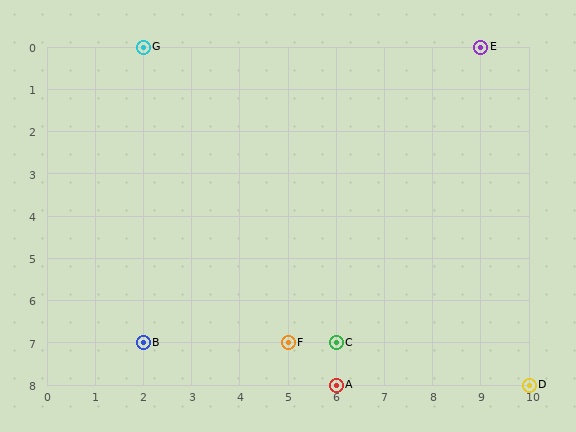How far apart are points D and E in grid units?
Points D and E are 1 column and 8 rows apart (about 8.1 grid units diagonally).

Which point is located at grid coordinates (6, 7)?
Point C is at (6, 7).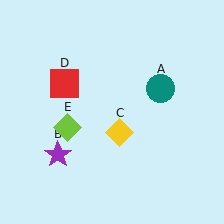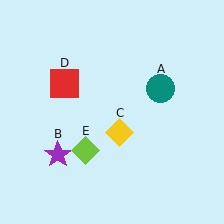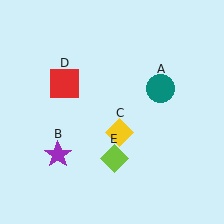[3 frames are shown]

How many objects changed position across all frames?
1 object changed position: lime diamond (object E).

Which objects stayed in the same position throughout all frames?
Teal circle (object A) and purple star (object B) and yellow diamond (object C) and red square (object D) remained stationary.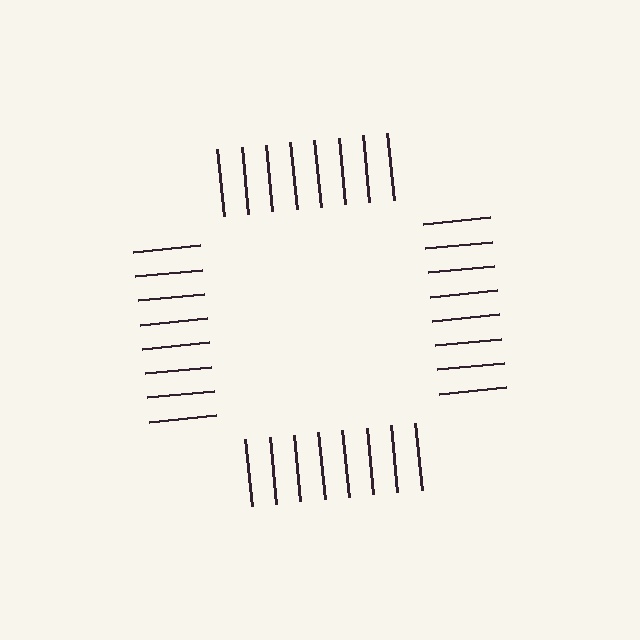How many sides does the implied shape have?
4 sides — the line-ends trace a square.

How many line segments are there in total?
32 — 8 along each of the 4 edges.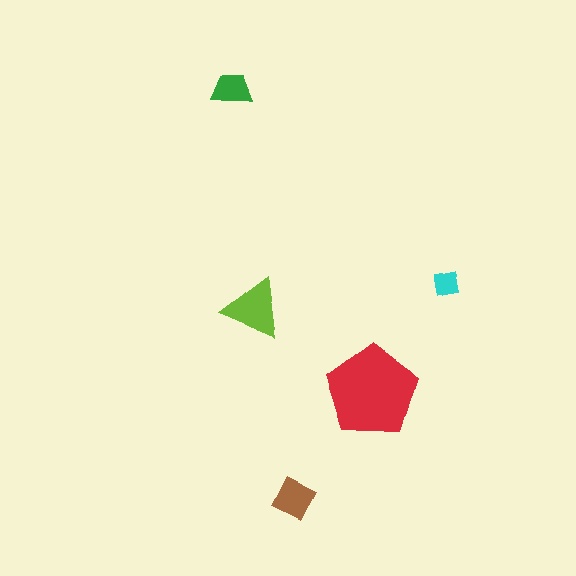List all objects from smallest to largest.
The cyan square, the green trapezoid, the brown square, the lime triangle, the red pentagon.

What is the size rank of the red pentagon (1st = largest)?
1st.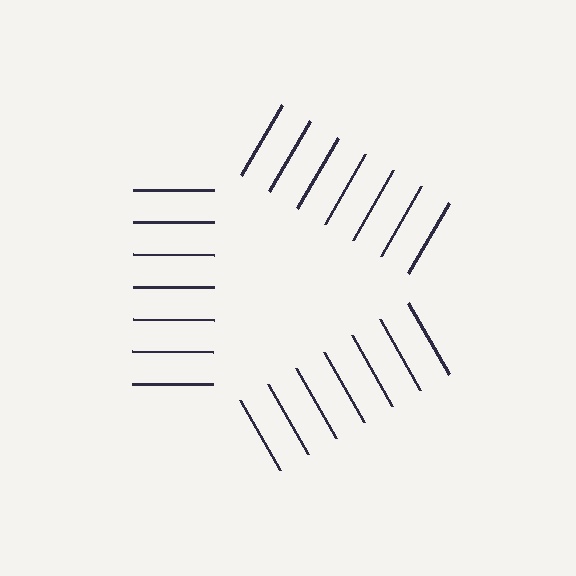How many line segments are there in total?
21 — 7 along each of the 3 edges.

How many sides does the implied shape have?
3 sides — the line-ends trace a triangle.